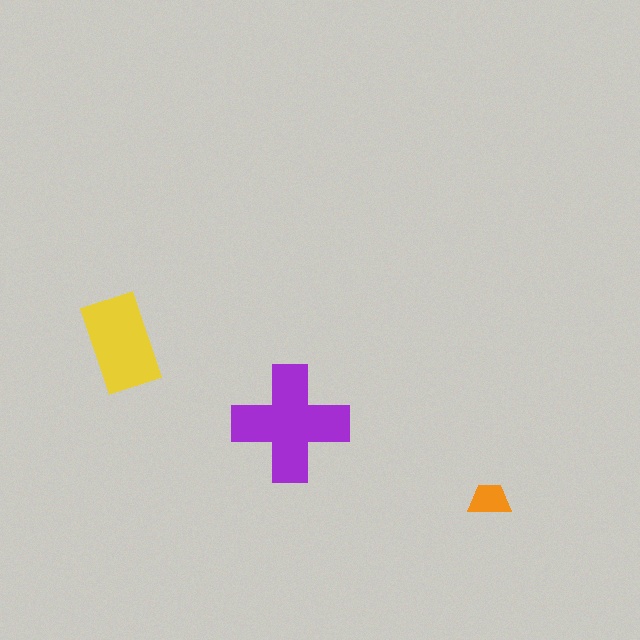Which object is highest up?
The yellow rectangle is topmost.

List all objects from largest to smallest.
The purple cross, the yellow rectangle, the orange trapezoid.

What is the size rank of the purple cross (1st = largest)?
1st.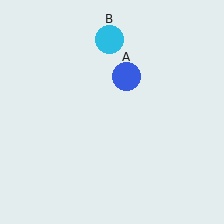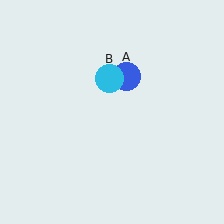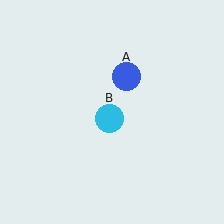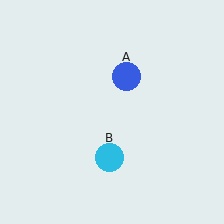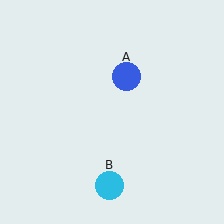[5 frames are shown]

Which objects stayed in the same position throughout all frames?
Blue circle (object A) remained stationary.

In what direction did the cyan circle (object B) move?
The cyan circle (object B) moved down.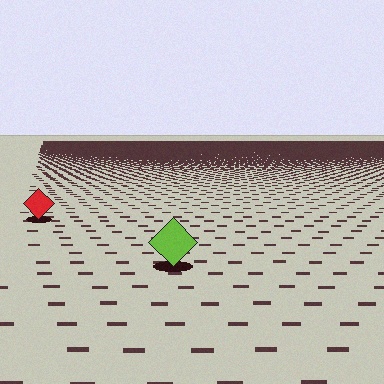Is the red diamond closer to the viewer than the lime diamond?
No. The lime diamond is closer — you can tell from the texture gradient: the ground texture is coarser near it.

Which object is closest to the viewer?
The lime diamond is closest. The texture marks near it are larger and more spread out.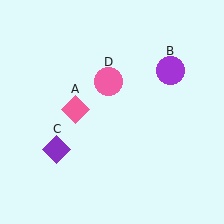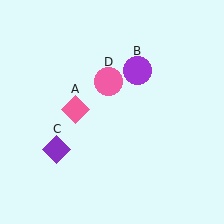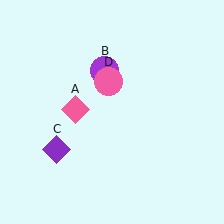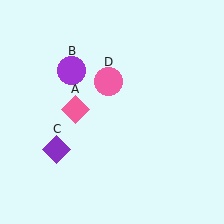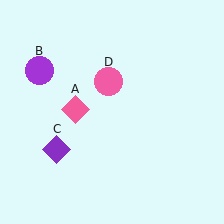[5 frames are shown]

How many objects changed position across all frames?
1 object changed position: purple circle (object B).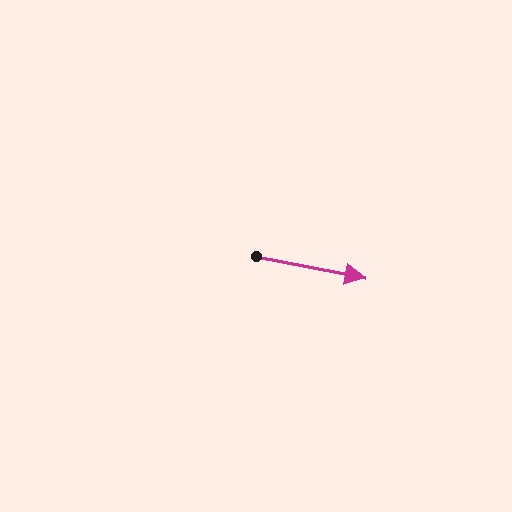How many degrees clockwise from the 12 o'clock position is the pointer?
Approximately 101 degrees.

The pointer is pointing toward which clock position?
Roughly 3 o'clock.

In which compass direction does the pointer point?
East.